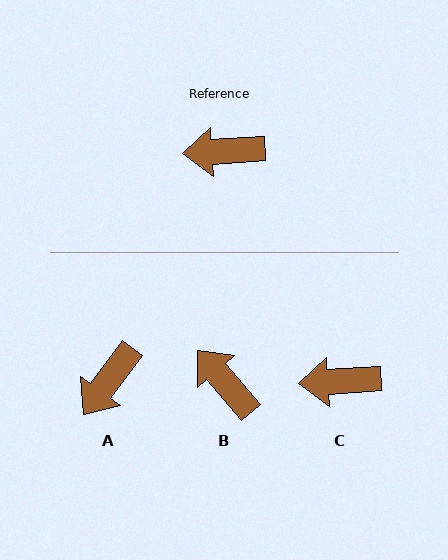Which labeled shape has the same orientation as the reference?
C.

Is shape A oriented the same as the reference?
No, it is off by about 50 degrees.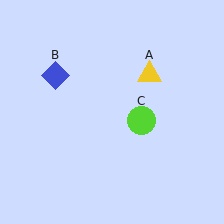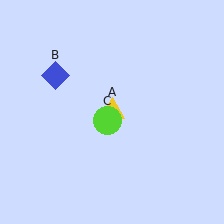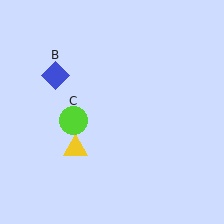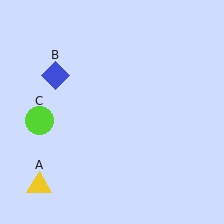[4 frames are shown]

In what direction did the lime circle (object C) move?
The lime circle (object C) moved left.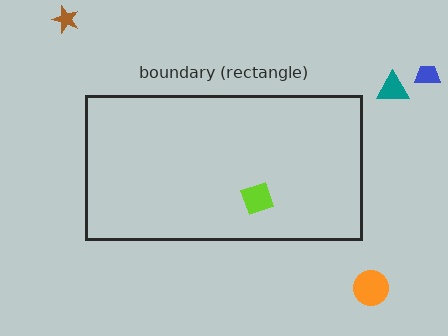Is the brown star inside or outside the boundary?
Outside.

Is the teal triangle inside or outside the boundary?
Outside.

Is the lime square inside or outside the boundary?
Inside.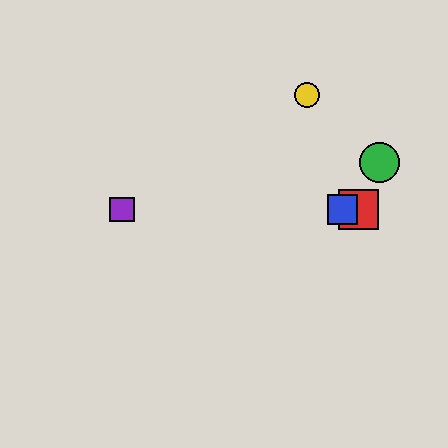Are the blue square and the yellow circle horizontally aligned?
No, the blue square is at y≈209 and the yellow circle is at y≈95.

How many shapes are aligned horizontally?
3 shapes (the red square, the blue square, the purple square) are aligned horizontally.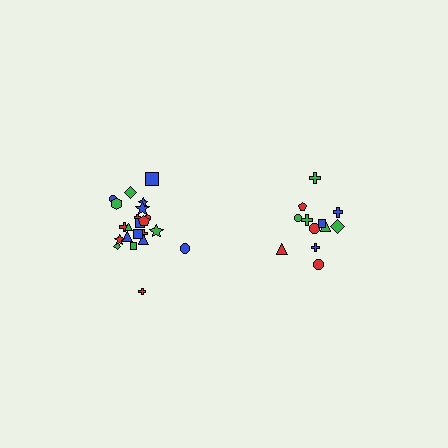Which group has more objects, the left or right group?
The left group.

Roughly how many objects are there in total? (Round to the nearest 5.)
Roughly 35 objects in total.